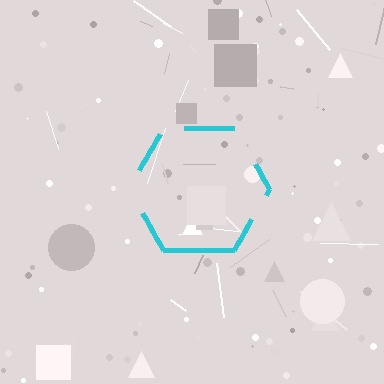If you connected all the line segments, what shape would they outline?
They would outline a hexagon.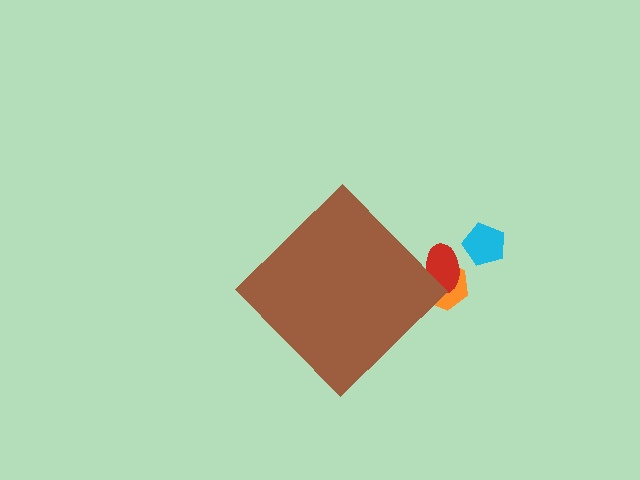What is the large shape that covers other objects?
A brown diamond.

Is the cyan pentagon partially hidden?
No, the cyan pentagon is fully visible.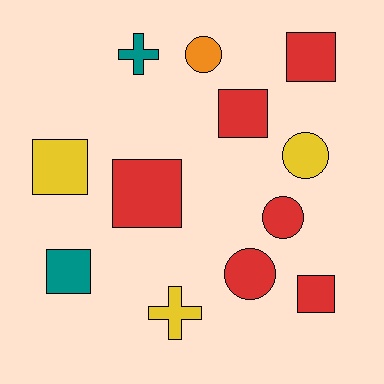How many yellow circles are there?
There is 1 yellow circle.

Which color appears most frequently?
Red, with 6 objects.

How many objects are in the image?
There are 12 objects.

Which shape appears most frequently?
Square, with 6 objects.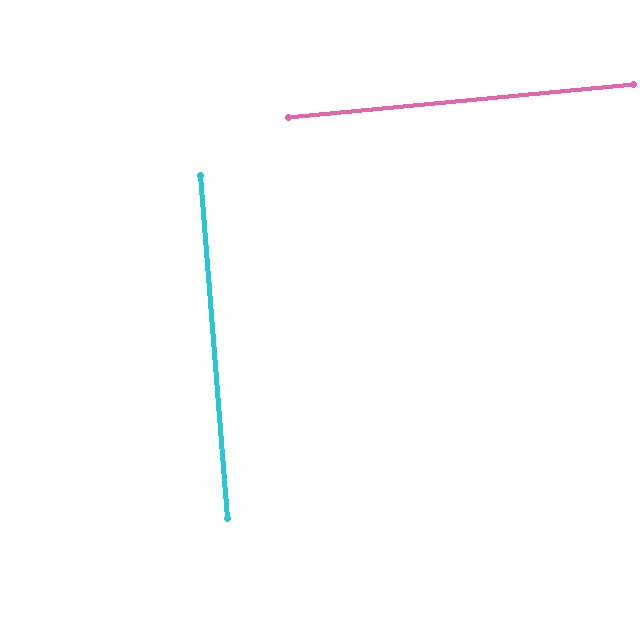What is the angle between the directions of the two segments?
Approximately 89 degrees.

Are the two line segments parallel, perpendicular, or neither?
Perpendicular — they meet at approximately 89°.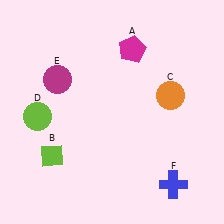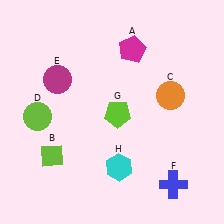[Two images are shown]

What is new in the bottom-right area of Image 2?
A lime pentagon (G) was added in the bottom-right area of Image 2.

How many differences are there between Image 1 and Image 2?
There are 2 differences between the two images.